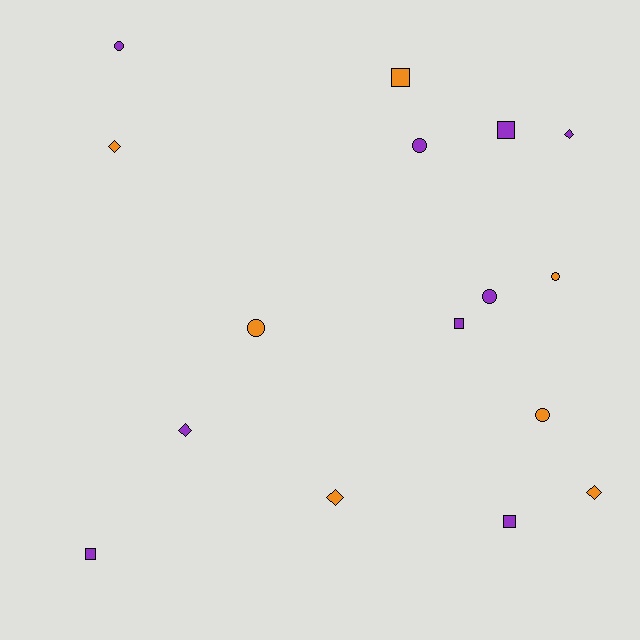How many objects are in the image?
There are 16 objects.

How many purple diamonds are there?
There are 2 purple diamonds.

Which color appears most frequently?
Purple, with 9 objects.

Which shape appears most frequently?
Circle, with 6 objects.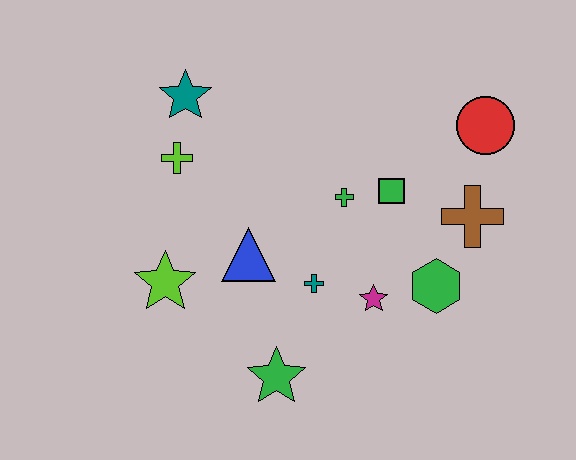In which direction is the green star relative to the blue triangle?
The green star is below the blue triangle.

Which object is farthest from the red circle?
The lime star is farthest from the red circle.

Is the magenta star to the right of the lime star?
Yes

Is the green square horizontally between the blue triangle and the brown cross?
Yes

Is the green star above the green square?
No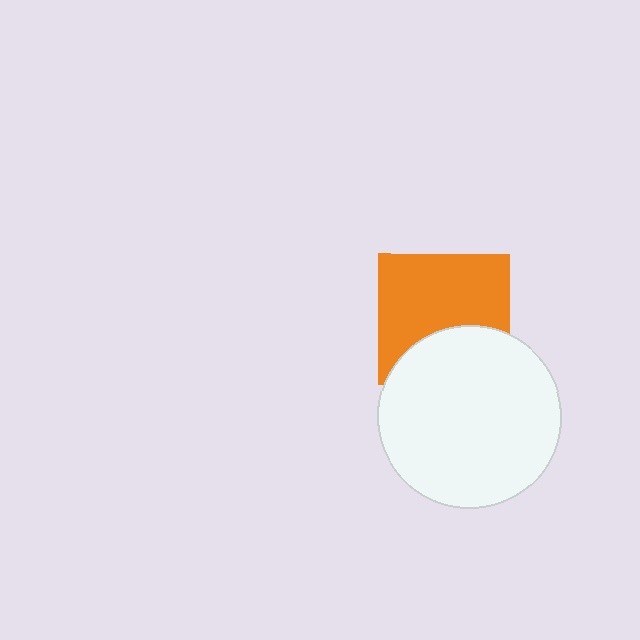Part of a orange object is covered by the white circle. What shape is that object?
It is a square.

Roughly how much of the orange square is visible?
About half of it is visible (roughly 64%).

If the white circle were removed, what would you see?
You would see the complete orange square.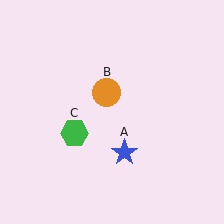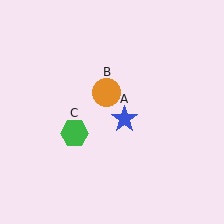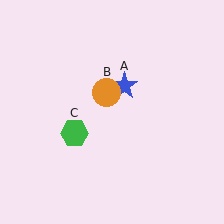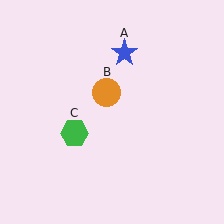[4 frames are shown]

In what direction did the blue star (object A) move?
The blue star (object A) moved up.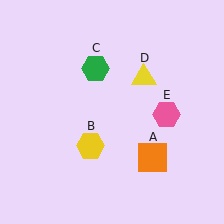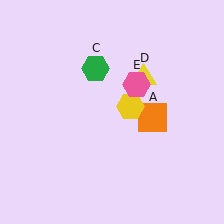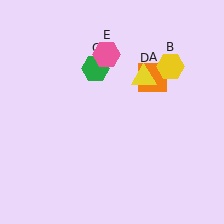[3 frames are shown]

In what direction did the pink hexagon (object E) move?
The pink hexagon (object E) moved up and to the left.